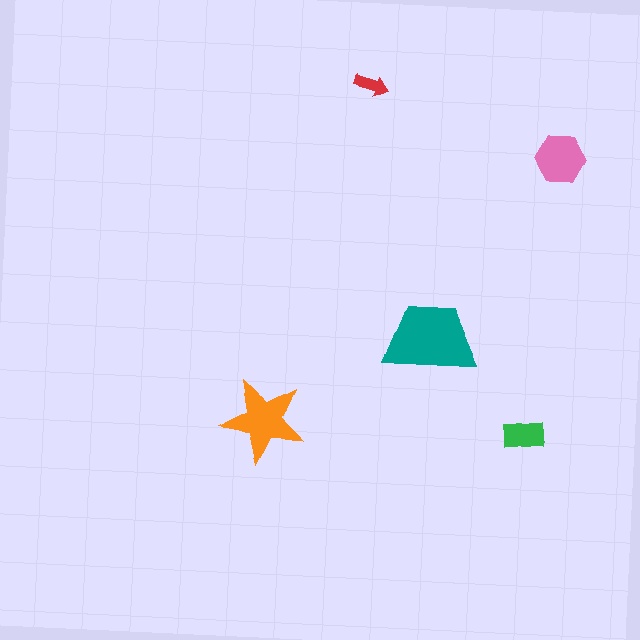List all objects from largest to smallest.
The teal trapezoid, the orange star, the pink hexagon, the green rectangle, the red arrow.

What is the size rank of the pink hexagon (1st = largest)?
3rd.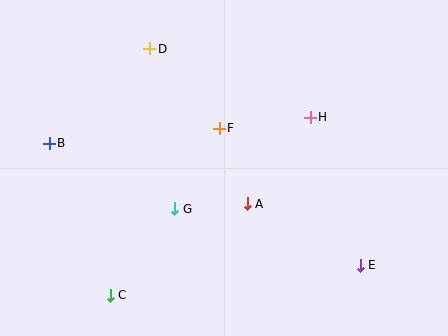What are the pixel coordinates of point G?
Point G is at (175, 209).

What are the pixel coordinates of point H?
Point H is at (310, 117).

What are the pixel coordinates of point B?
Point B is at (49, 143).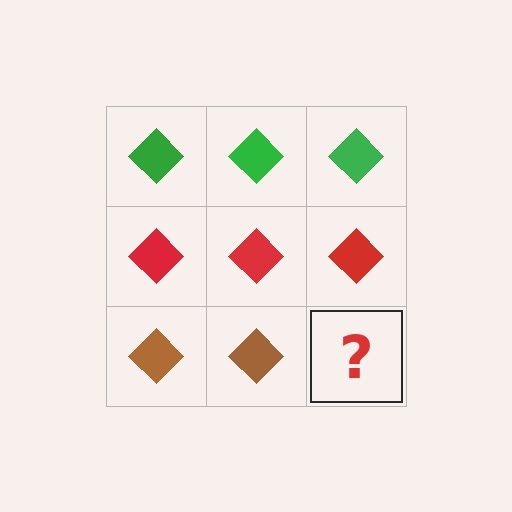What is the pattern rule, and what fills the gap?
The rule is that each row has a consistent color. The gap should be filled with a brown diamond.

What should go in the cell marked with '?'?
The missing cell should contain a brown diamond.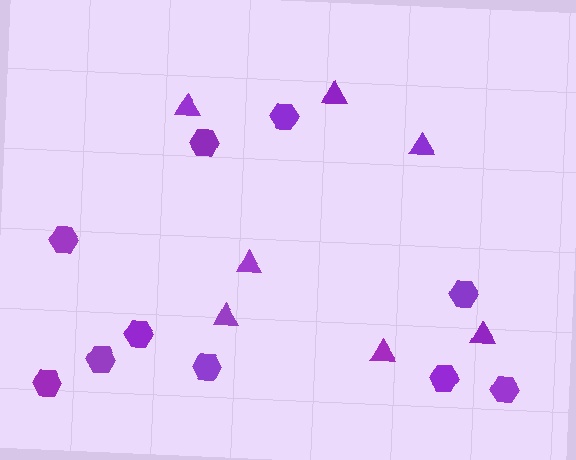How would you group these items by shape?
There are 2 groups: one group of hexagons (10) and one group of triangles (7).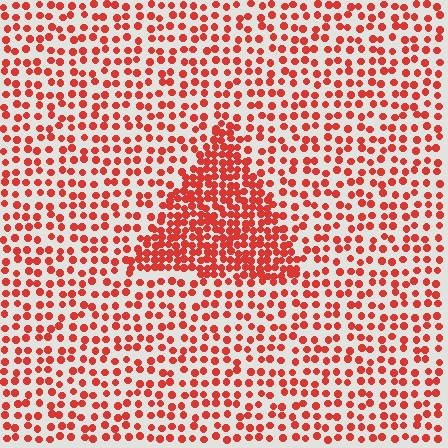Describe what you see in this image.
The image contains small red elements arranged at two different densities. A triangle-shaped region is visible where the elements are more densely packed than the surrounding area.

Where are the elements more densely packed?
The elements are more densely packed inside the triangle boundary.